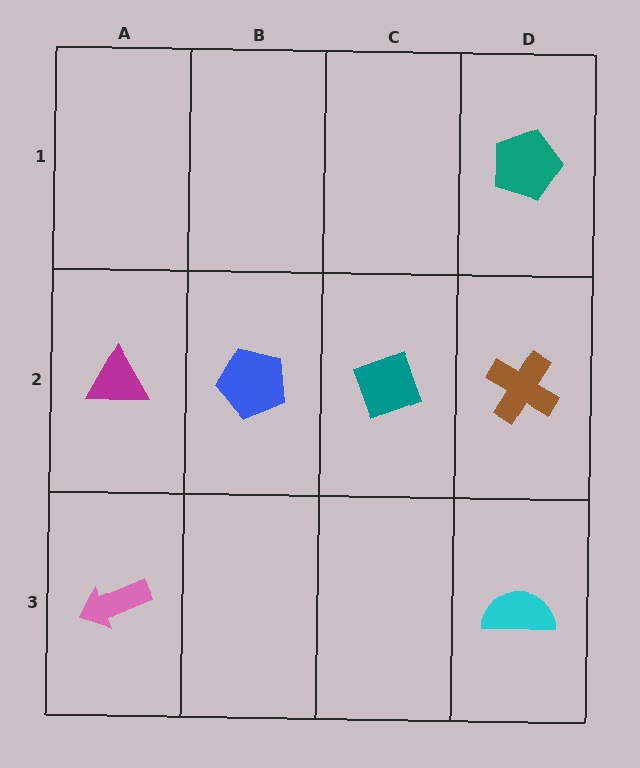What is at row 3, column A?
A pink arrow.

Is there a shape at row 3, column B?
No, that cell is empty.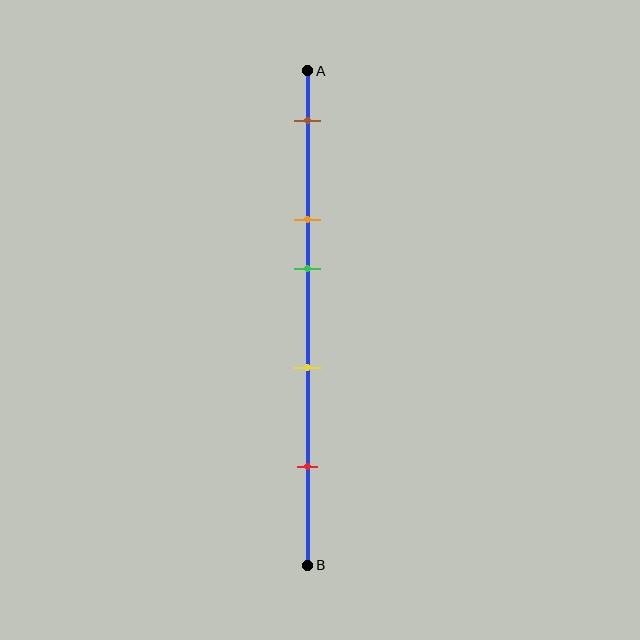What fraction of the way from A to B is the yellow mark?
The yellow mark is approximately 60% (0.6) of the way from A to B.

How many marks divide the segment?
There are 5 marks dividing the segment.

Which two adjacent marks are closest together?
The orange and green marks are the closest adjacent pair.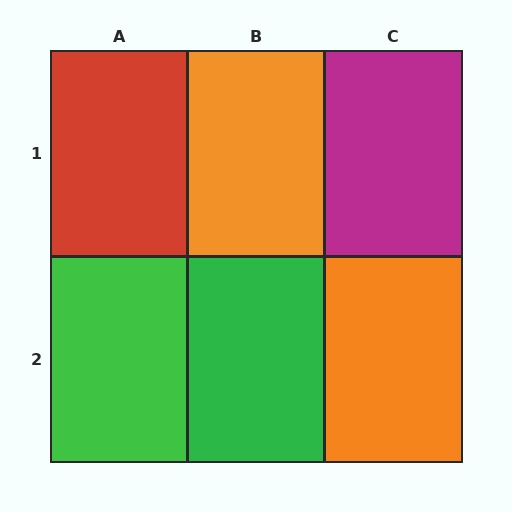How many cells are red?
1 cell is red.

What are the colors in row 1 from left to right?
Red, orange, magenta.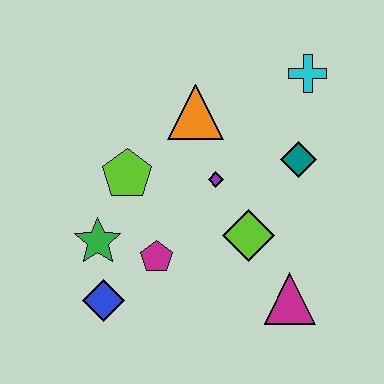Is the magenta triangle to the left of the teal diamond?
Yes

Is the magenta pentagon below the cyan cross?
Yes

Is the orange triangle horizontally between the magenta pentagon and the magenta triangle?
Yes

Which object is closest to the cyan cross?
The teal diamond is closest to the cyan cross.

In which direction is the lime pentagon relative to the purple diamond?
The lime pentagon is to the left of the purple diamond.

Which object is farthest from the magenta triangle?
The cyan cross is farthest from the magenta triangle.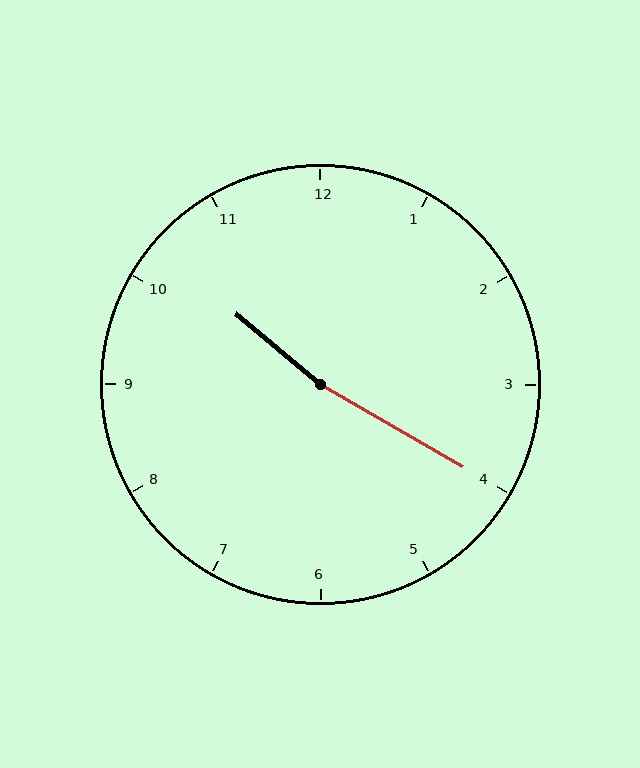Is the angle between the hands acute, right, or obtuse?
It is obtuse.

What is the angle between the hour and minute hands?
Approximately 170 degrees.